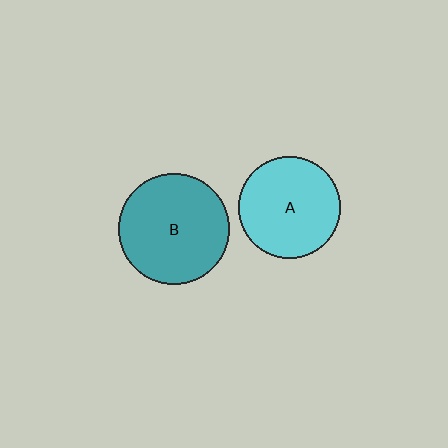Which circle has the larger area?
Circle B (teal).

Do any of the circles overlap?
No, none of the circles overlap.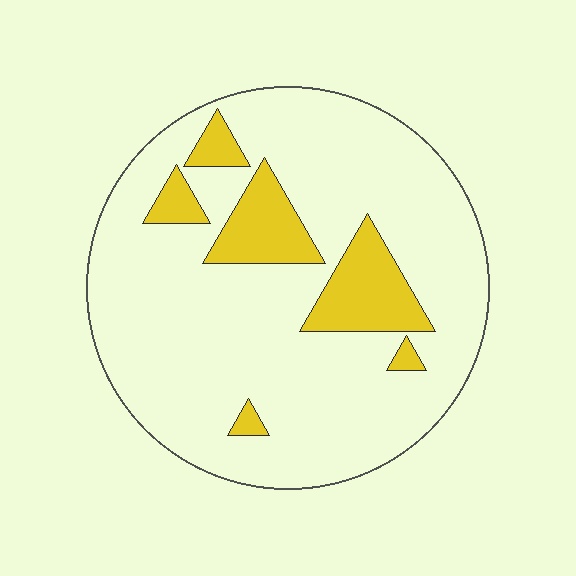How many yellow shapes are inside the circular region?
6.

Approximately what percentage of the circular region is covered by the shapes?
Approximately 15%.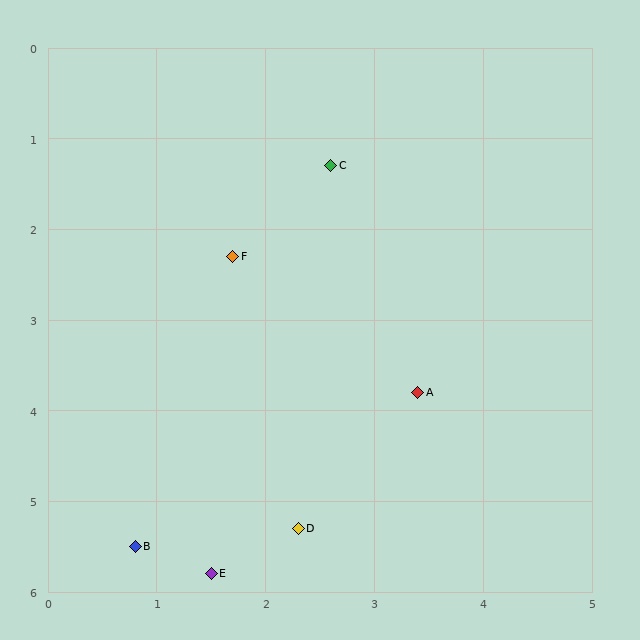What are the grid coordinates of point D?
Point D is at approximately (2.3, 5.3).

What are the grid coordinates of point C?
Point C is at approximately (2.6, 1.3).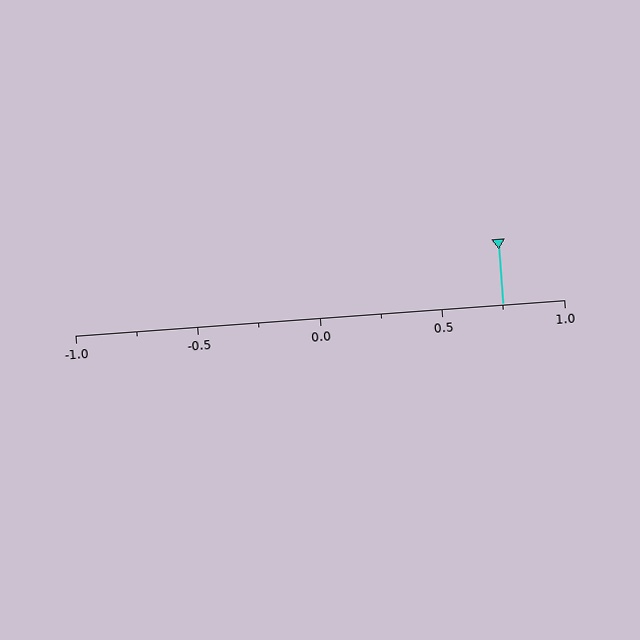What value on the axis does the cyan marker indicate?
The marker indicates approximately 0.75.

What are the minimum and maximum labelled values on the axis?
The axis runs from -1.0 to 1.0.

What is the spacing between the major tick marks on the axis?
The major ticks are spaced 0.5 apart.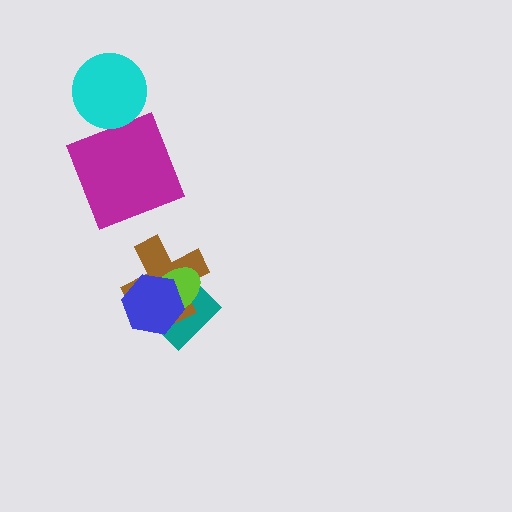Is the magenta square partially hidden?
No, no other shape covers it.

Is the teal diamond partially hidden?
Yes, it is partially covered by another shape.